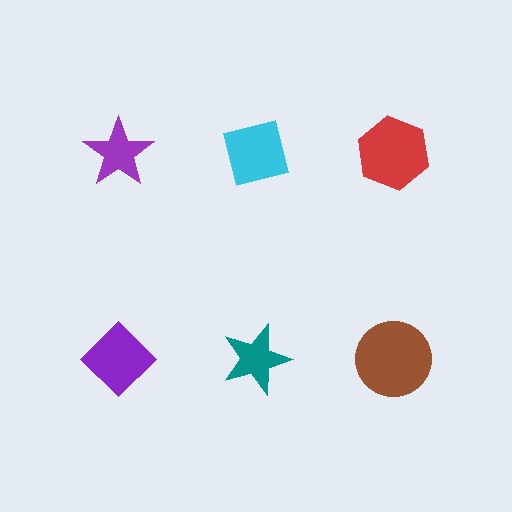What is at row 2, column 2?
A teal star.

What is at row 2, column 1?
A purple diamond.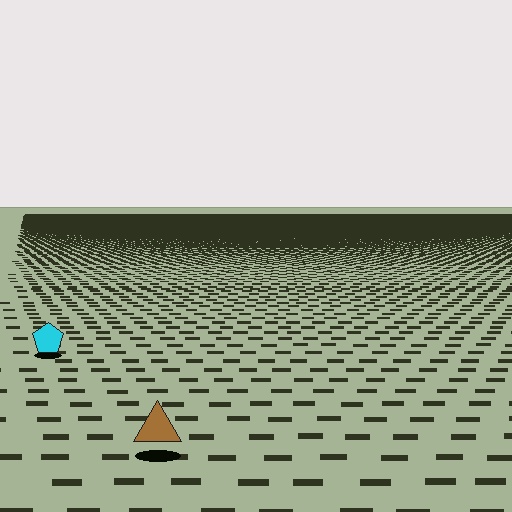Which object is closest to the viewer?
The brown triangle is closest. The texture marks near it are larger and more spread out.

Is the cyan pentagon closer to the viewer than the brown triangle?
No. The brown triangle is closer — you can tell from the texture gradient: the ground texture is coarser near it.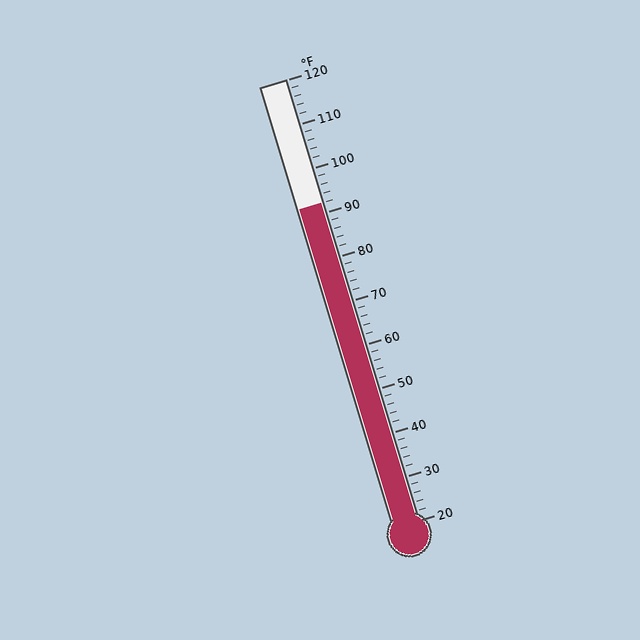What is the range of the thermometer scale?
The thermometer scale ranges from 20°F to 120°F.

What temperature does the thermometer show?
The thermometer shows approximately 92°F.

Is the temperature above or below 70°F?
The temperature is above 70°F.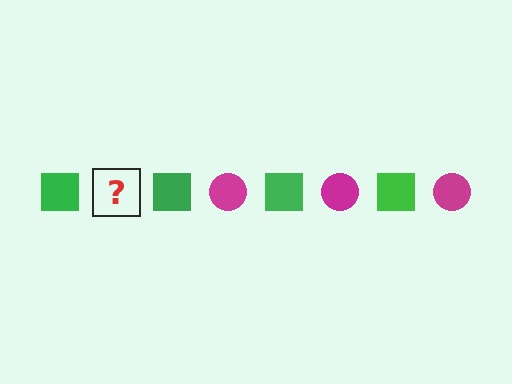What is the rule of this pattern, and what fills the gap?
The rule is that the pattern alternates between green square and magenta circle. The gap should be filled with a magenta circle.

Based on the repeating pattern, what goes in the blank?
The blank should be a magenta circle.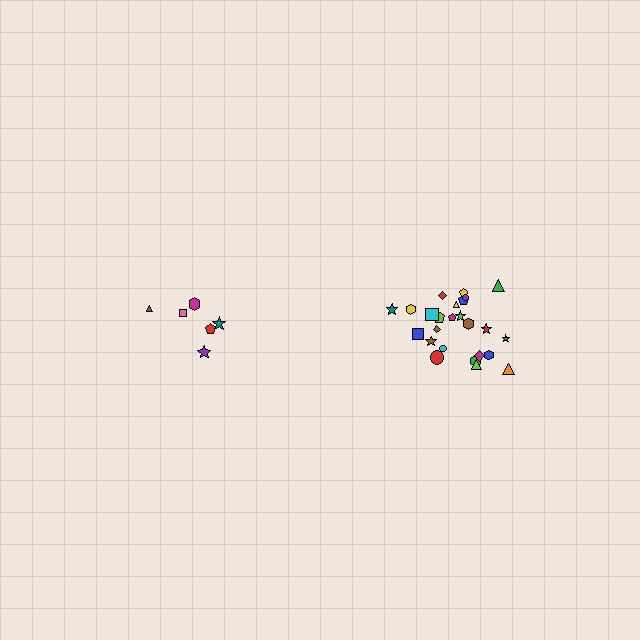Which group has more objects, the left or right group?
The right group.